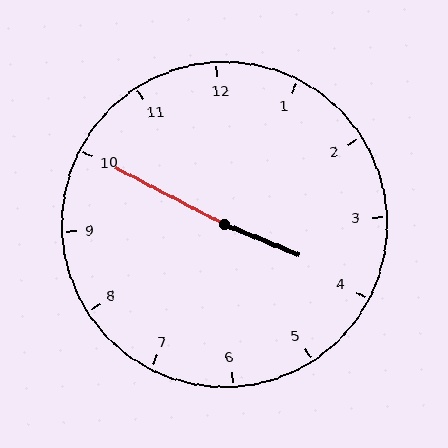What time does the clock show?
3:50.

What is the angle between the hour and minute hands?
Approximately 175 degrees.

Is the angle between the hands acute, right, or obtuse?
It is obtuse.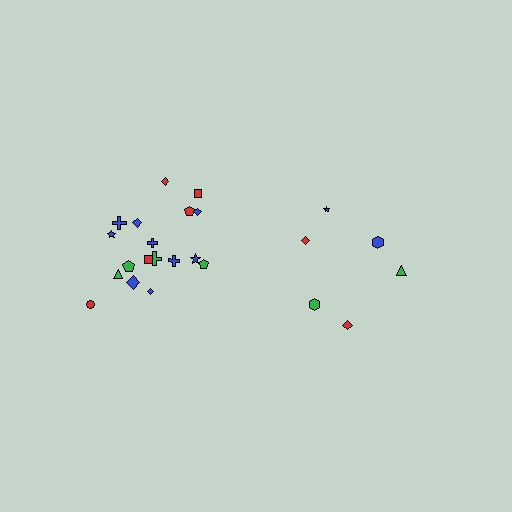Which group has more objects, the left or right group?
The left group.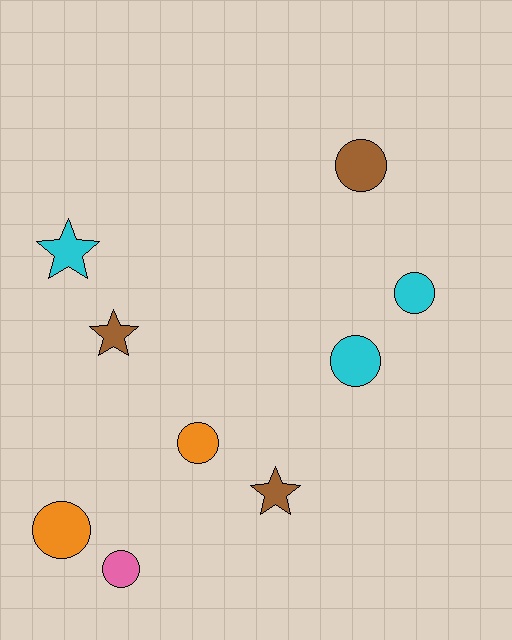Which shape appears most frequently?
Circle, with 6 objects.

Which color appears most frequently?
Cyan, with 3 objects.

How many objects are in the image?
There are 9 objects.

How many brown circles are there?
There is 1 brown circle.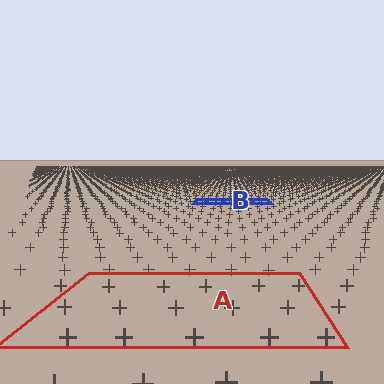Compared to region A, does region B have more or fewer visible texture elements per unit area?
Region B has more texture elements per unit area — they are packed more densely because it is farther away.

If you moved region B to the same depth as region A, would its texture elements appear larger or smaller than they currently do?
They would appear larger. At a closer depth, the same texture elements are projected at a bigger on-screen size.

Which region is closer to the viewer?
Region A is closer. The texture elements there are larger and more spread out.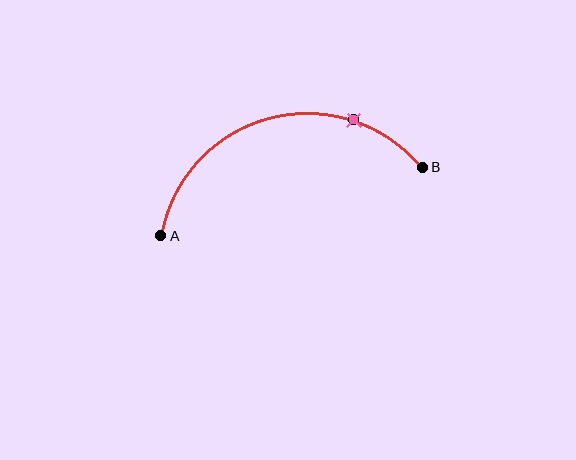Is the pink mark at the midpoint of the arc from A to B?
No. The pink mark lies on the arc but is closer to endpoint B. The arc midpoint would be at the point on the curve equidistant along the arc from both A and B.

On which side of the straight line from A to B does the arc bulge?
The arc bulges above the straight line connecting A and B.